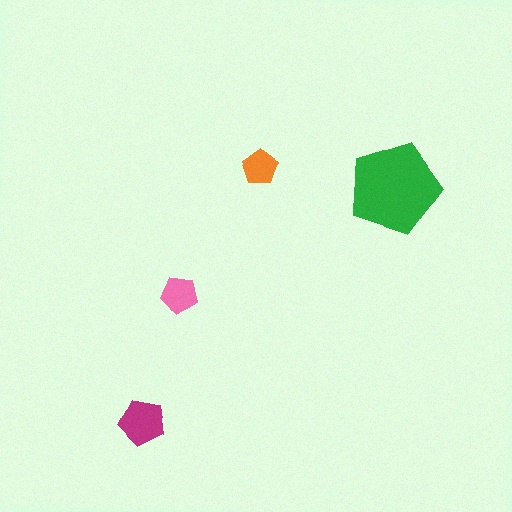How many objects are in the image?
There are 4 objects in the image.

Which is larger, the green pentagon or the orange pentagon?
The green one.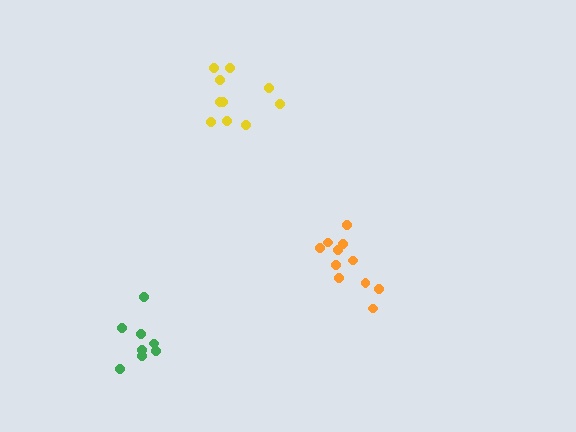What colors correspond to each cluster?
The clusters are colored: green, yellow, orange.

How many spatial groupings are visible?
There are 3 spatial groupings.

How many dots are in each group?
Group 1: 8 dots, Group 2: 10 dots, Group 3: 11 dots (29 total).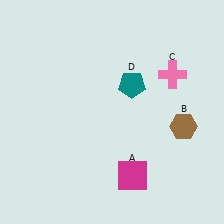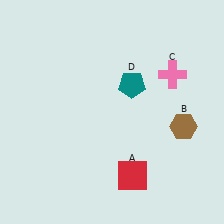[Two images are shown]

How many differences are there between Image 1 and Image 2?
There is 1 difference between the two images.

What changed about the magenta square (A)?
In Image 1, A is magenta. In Image 2, it changed to red.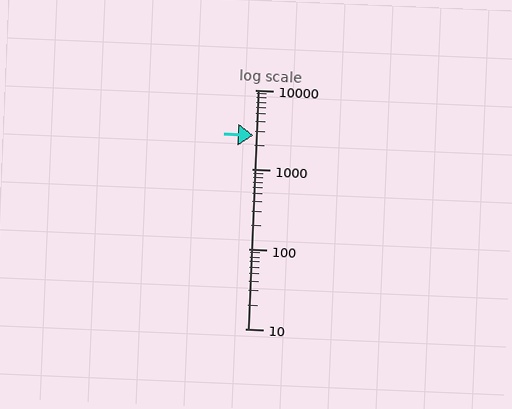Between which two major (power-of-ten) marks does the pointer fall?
The pointer is between 1000 and 10000.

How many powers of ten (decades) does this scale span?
The scale spans 3 decades, from 10 to 10000.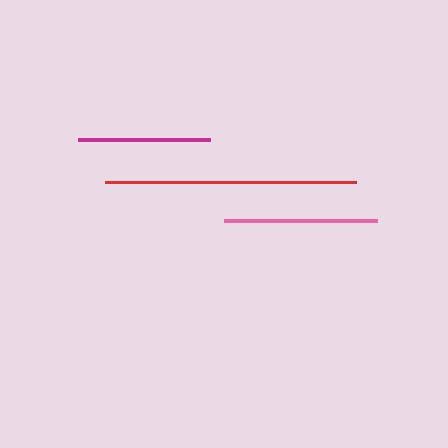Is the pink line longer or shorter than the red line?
The red line is longer than the pink line.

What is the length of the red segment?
The red segment is approximately 252 pixels long.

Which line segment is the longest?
The red line is the longest at approximately 252 pixels.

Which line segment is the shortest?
The magenta line is the shortest at approximately 132 pixels.